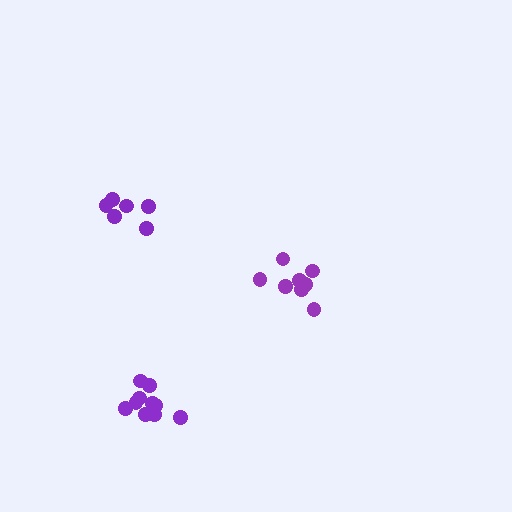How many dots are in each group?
Group 1: 6 dots, Group 2: 8 dots, Group 3: 10 dots (24 total).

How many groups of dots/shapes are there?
There are 3 groups.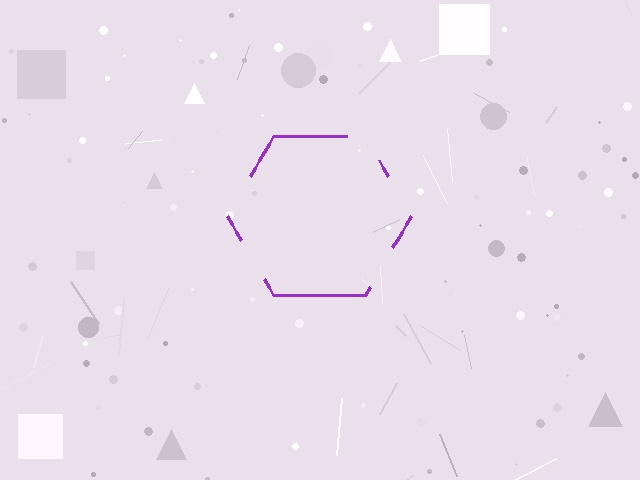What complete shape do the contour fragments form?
The contour fragments form a hexagon.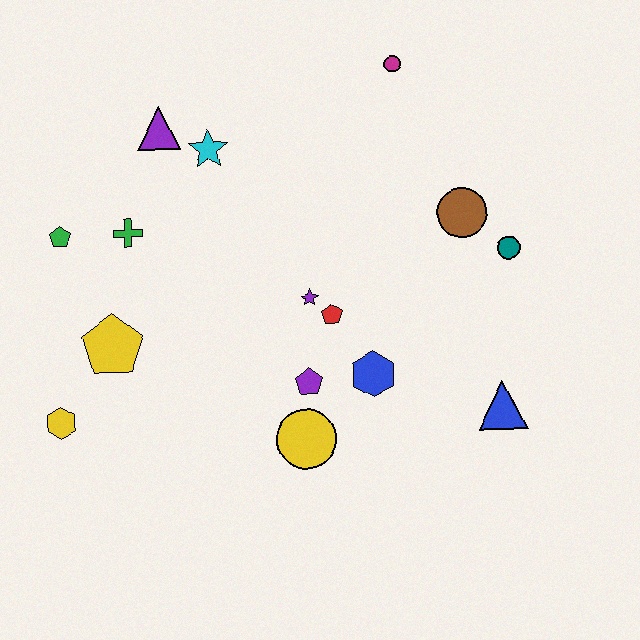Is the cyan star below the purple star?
No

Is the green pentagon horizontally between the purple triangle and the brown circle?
No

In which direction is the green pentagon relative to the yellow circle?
The green pentagon is to the left of the yellow circle.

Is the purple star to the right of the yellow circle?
Yes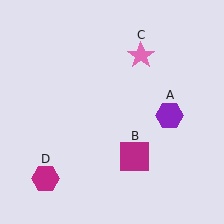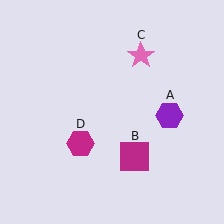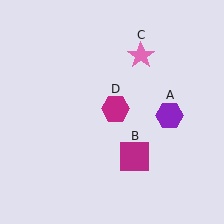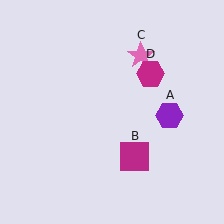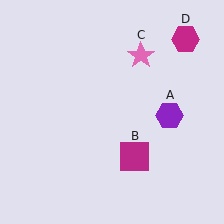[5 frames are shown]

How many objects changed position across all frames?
1 object changed position: magenta hexagon (object D).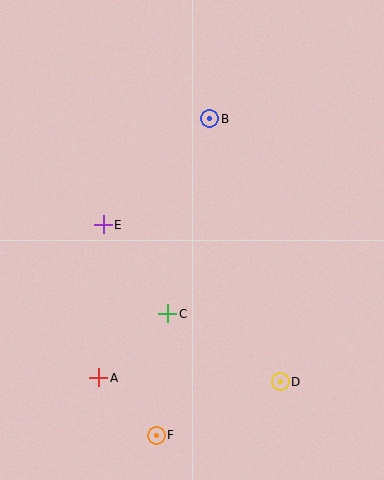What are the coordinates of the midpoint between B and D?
The midpoint between B and D is at (245, 250).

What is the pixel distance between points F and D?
The distance between F and D is 135 pixels.